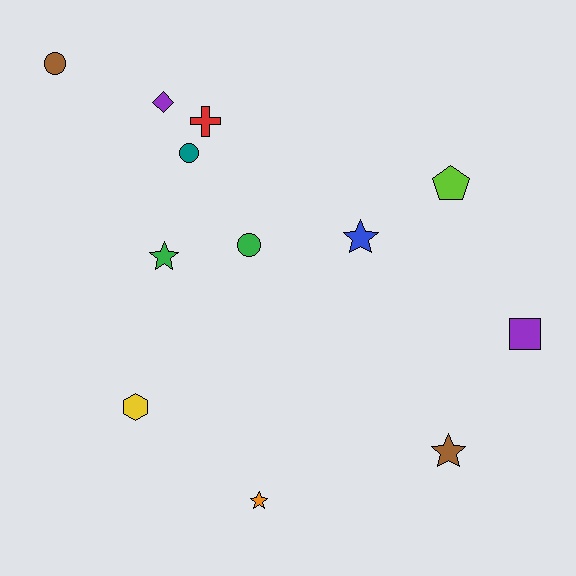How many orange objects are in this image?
There is 1 orange object.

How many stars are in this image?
There are 4 stars.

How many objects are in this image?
There are 12 objects.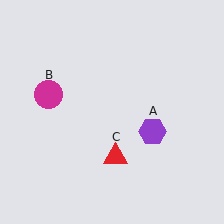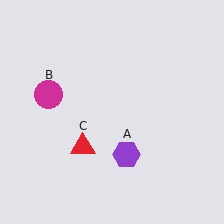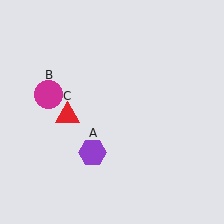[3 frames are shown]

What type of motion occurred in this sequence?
The purple hexagon (object A), red triangle (object C) rotated clockwise around the center of the scene.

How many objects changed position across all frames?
2 objects changed position: purple hexagon (object A), red triangle (object C).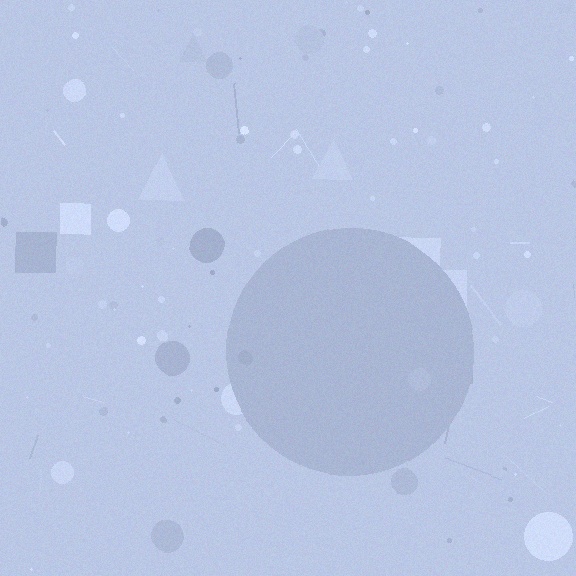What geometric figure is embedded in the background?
A circle is embedded in the background.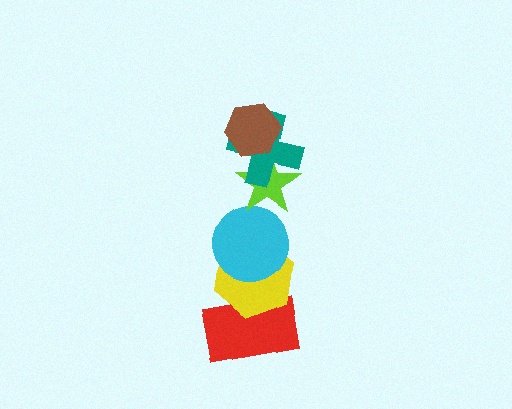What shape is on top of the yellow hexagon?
The cyan circle is on top of the yellow hexagon.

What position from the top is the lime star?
The lime star is 3rd from the top.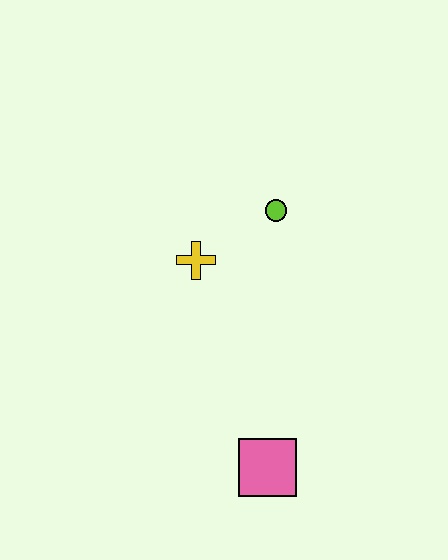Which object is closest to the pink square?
The yellow cross is closest to the pink square.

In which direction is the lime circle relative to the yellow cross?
The lime circle is to the right of the yellow cross.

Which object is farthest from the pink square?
The lime circle is farthest from the pink square.